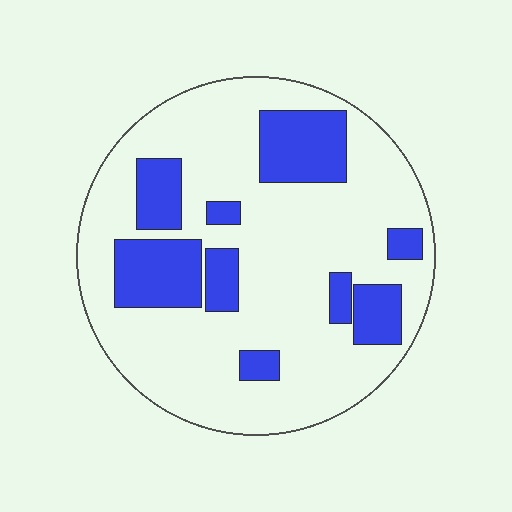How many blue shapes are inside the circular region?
9.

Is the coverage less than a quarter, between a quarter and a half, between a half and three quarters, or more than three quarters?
Less than a quarter.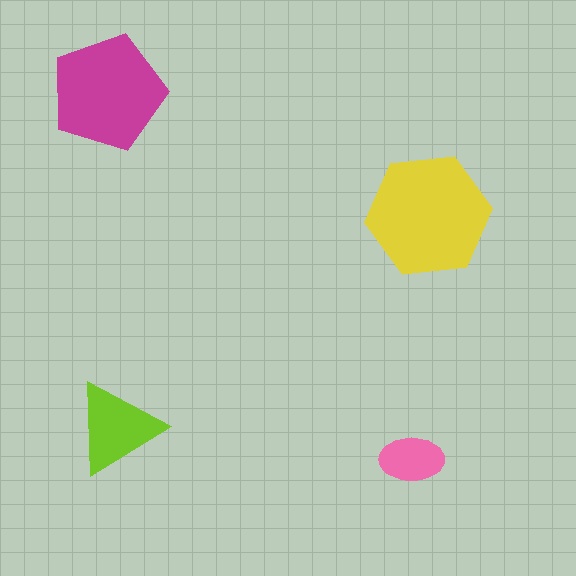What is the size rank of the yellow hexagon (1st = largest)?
1st.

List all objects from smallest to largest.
The pink ellipse, the lime triangle, the magenta pentagon, the yellow hexagon.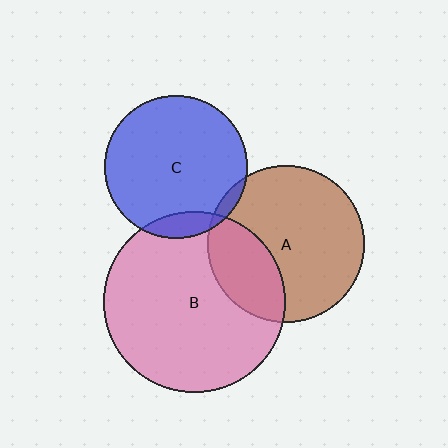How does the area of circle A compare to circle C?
Approximately 1.2 times.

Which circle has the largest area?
Circle B (pink).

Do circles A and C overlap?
Yes.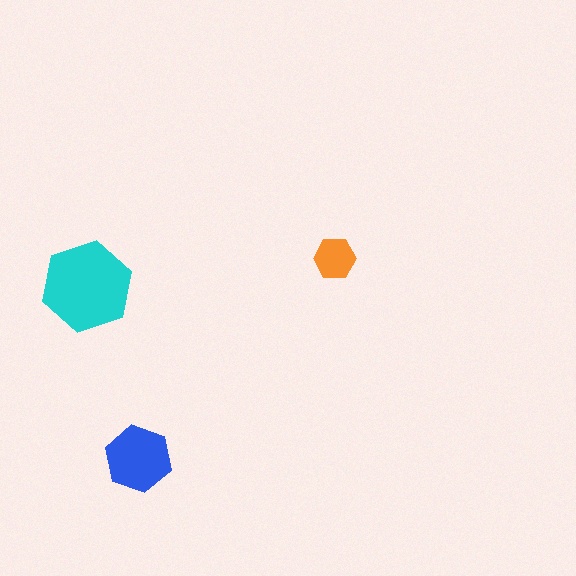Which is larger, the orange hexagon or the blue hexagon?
The blue one.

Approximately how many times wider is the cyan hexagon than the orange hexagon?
About 2 times wider.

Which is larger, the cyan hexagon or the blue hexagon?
The cyan one.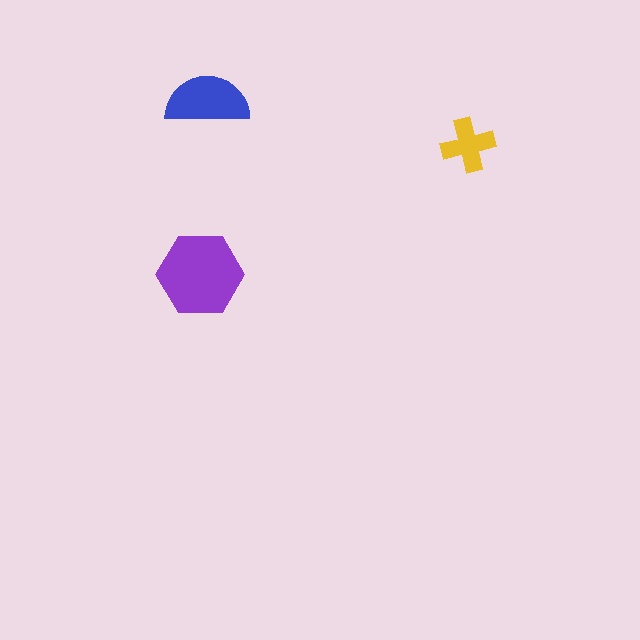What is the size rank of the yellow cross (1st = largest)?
3rd.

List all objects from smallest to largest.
The yellow cross, the blue semicircle, the purple hexagon.